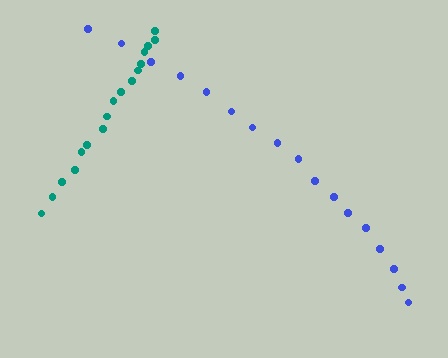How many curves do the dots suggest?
There are 2 distinct paths.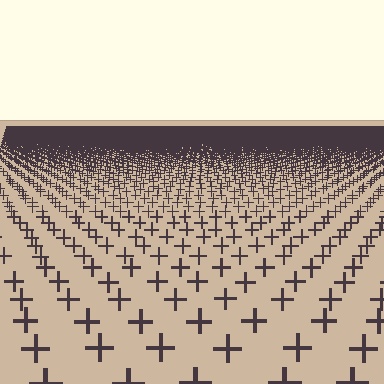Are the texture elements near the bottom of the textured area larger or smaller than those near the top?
Larger. Near the bottom, elements are closer to the viewer and appear at a bigger on-screen size.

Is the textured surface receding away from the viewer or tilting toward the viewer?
The surface is receding away from the viewer. Texture elements get smaller and denser toward the top.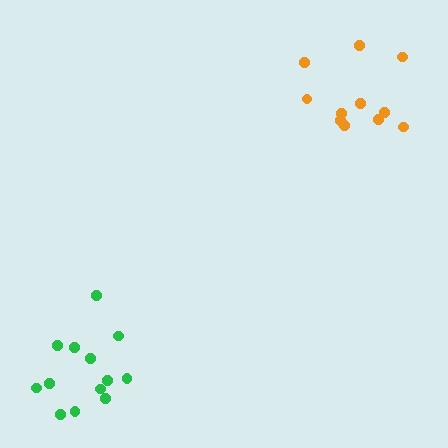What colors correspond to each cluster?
The clusters are colored: green, orange.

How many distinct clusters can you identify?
There are 2 distinct clusters.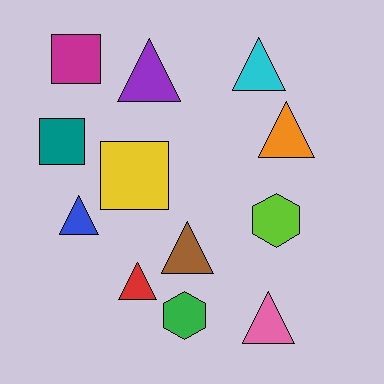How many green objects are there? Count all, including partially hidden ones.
There is 1 green object.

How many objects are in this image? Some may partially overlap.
There are 12 objects.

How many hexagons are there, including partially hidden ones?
There are 2 hexagons.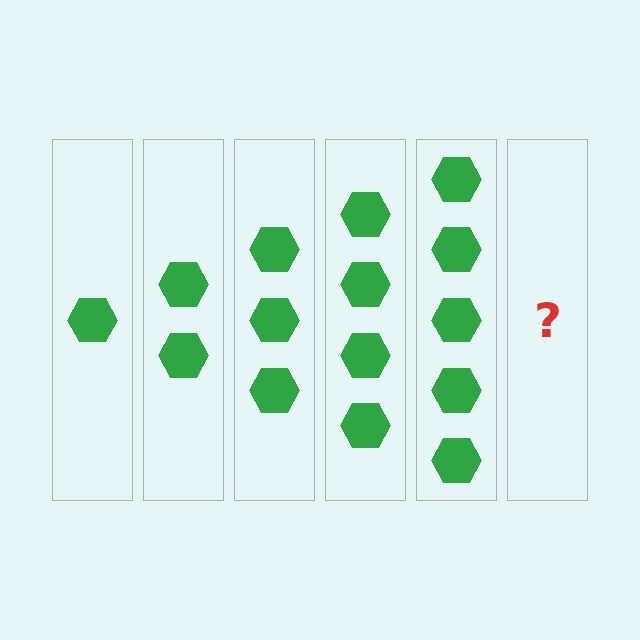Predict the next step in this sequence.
The next step is 6 hexagons.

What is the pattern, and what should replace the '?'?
The pattern is that each step adds one more hexagon. The '?' should be 6 hexagons.